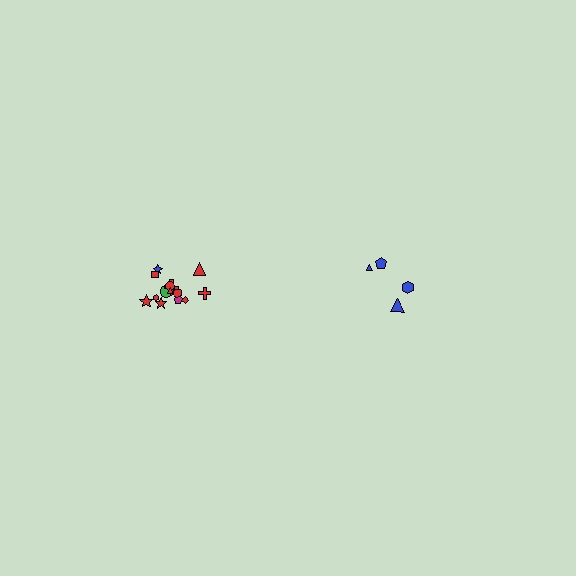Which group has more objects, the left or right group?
The left group.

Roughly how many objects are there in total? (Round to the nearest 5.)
Roughly 20 objects in total.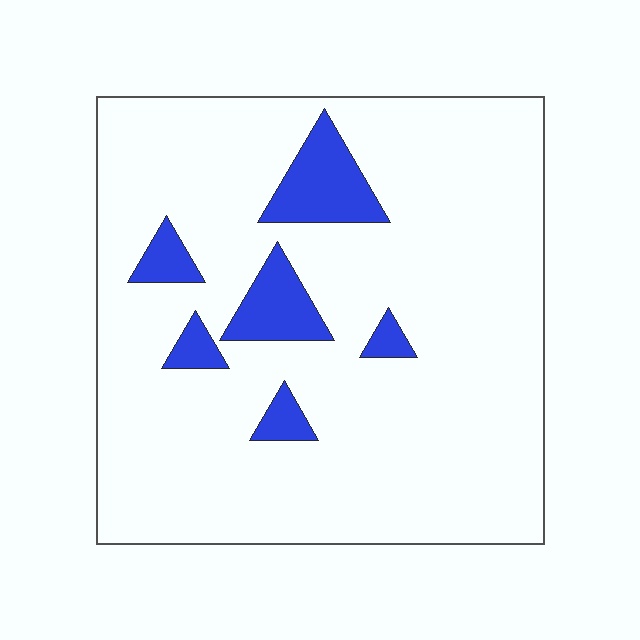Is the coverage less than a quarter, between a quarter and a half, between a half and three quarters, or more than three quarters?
Less than a quarter.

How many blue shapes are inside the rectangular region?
6.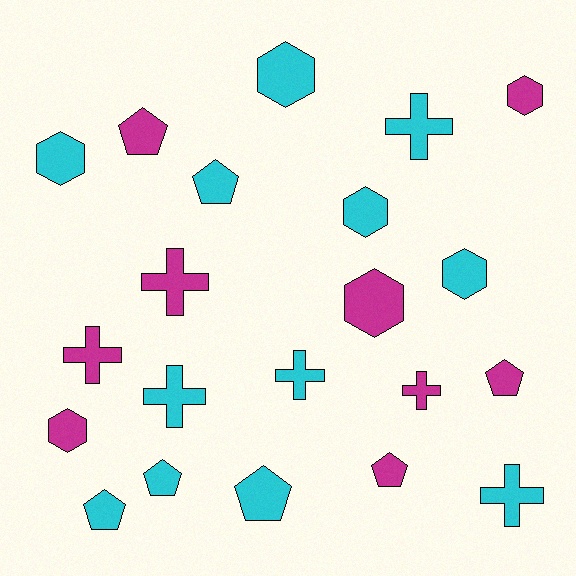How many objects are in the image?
There are 21 objects.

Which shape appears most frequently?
Hexagon, with 7 objects.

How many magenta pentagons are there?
There are 3 magenta pentagons.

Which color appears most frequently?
Cyan, with 12 objects.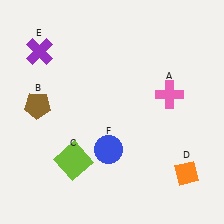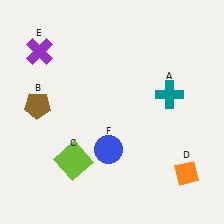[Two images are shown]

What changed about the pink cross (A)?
In Image 1, A is pink. In Image 2, it changed to teal.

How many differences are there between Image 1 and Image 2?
There is 1 difference between the two images.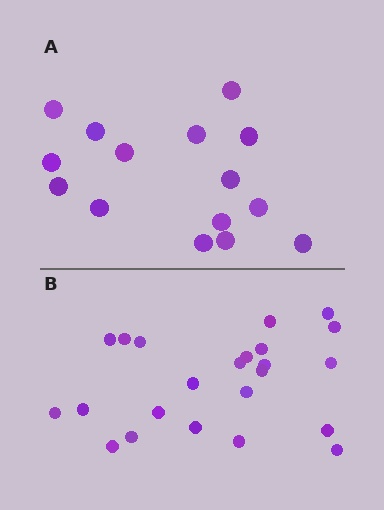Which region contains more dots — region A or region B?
Region B (the bottom region) has more dots.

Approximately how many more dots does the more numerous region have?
Region B has roughly 8 or so more dots than region A.